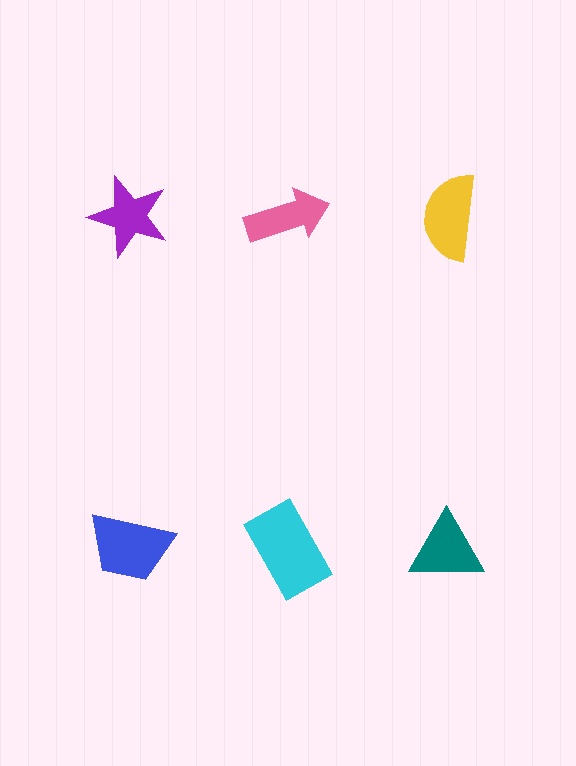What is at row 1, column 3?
A yellow semicircle.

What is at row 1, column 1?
A purple star.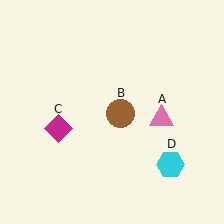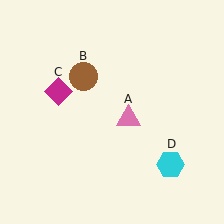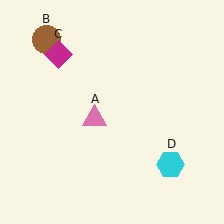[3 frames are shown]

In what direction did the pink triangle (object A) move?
The pink triangle (object A) moved left.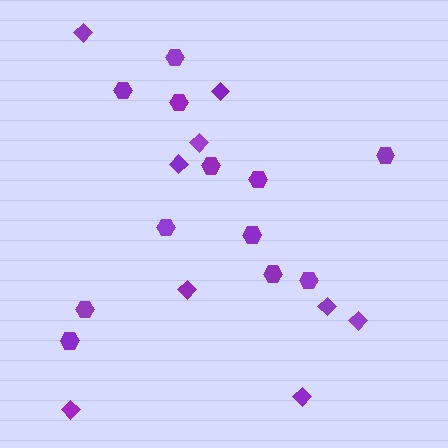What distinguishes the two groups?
There are 2 groups: one group of diamonds (9) and one group of hexagons (12).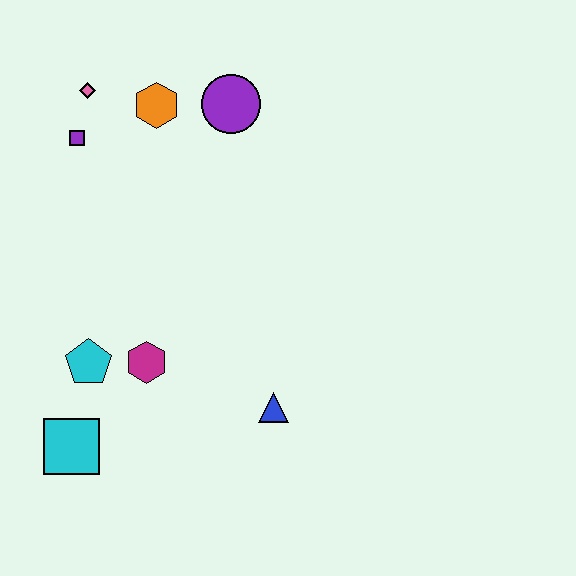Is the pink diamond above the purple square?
Yes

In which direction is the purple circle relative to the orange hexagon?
The purple circle is to the right of the orange hexagon.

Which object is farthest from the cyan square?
The purple circle is farthest from the cyan square.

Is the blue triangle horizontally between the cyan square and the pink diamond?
No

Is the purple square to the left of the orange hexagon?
Yes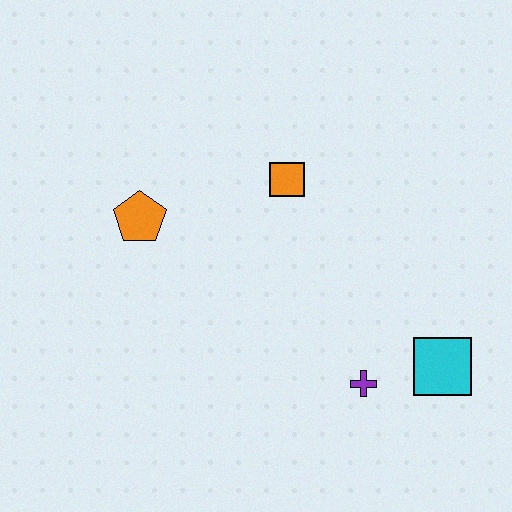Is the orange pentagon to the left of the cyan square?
Yes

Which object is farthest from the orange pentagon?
The cyan square is farthest from the orange pentagon.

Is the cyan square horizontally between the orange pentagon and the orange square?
No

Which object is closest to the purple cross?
The cyan square is closest to the purple cross.